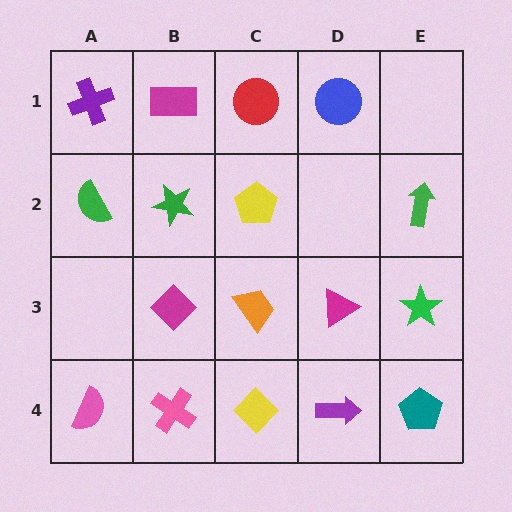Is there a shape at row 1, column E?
No, that cell is empty.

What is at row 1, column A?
A purple cross.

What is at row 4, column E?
A teal pentagon.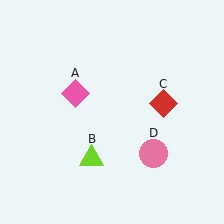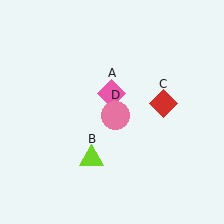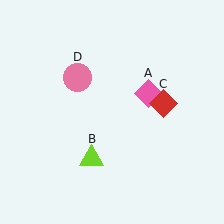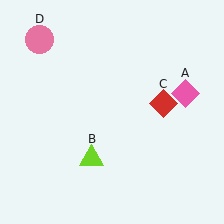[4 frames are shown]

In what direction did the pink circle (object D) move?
The pink circle (object D) moved up and to the left.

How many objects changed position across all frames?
2 objects changed position: pink diamond (object A), pink circle (object D).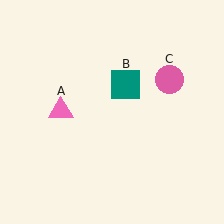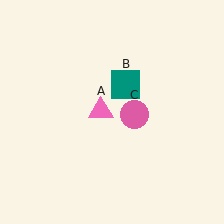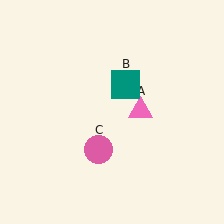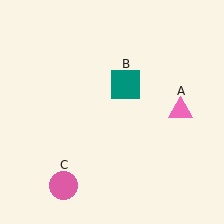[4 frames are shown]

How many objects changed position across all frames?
2 objects changed position: pink triangle (object A), pink circle (object C).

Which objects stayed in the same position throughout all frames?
Teal square (object B) remained stationary.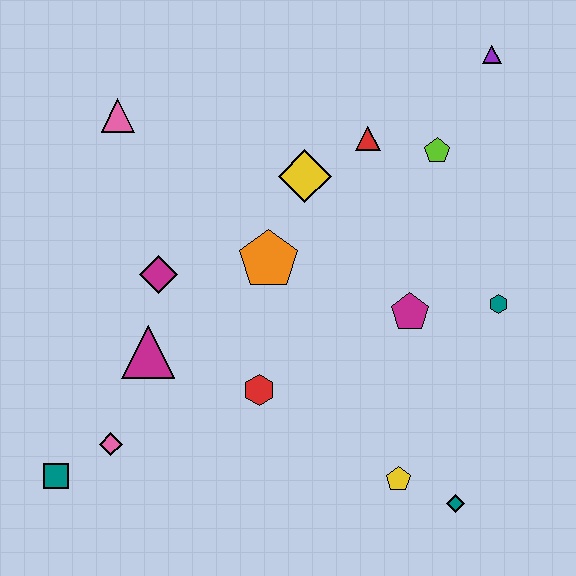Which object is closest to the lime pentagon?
The red triangle is closest to the lime pentagon.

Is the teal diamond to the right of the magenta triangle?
Yes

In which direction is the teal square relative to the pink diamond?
The teal square is to the left of the pink diamond.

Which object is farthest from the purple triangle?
The teal square is farthest from the purple triangle.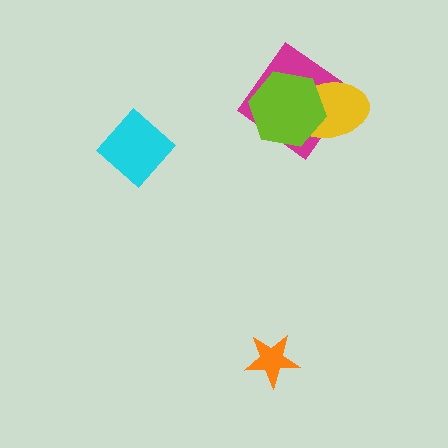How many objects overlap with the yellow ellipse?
2 objects overlap with the yellow ellipse.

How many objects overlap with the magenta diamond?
2 objects overlap with the magenta diamond.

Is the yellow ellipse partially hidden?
Yes, it is partially covered by another shape.